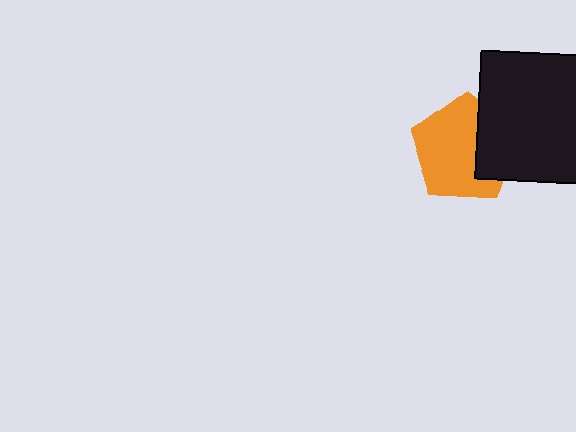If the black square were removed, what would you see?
You would see the complete orange pentagon.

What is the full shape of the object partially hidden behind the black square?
The partially hidden object is an orange pentagon.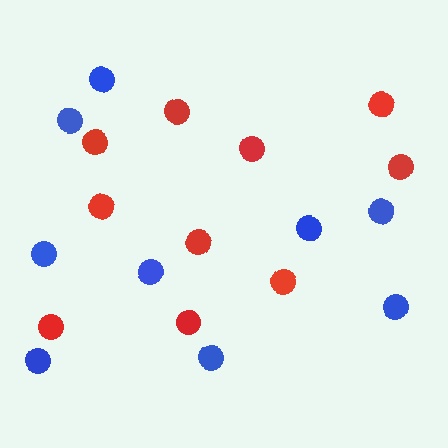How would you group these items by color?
There are 2 groups: one group of red circles (10) and one group of blue circles (9).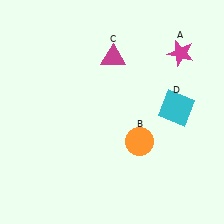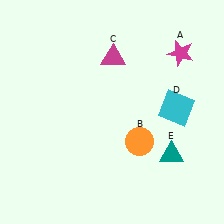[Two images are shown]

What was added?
A teal triangle (E) was added in Image 2.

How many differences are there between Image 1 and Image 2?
There is 1 difference between the two images.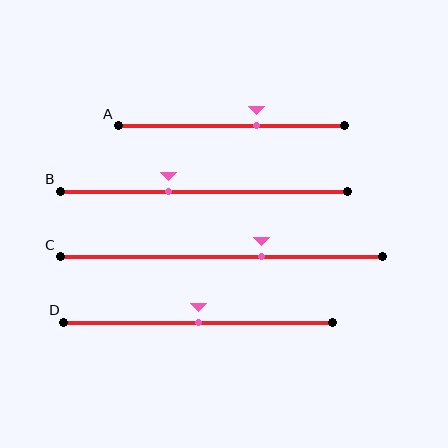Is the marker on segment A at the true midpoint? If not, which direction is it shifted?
No, the marker on segment A is shifted to the right by about 11% of the segment length.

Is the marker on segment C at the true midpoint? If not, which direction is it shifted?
No, the marker on segment C is shifted to the right by about 13% of the segment length.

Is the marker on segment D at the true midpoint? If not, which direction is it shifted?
Yes, the marker on segment D is at the true midpoint.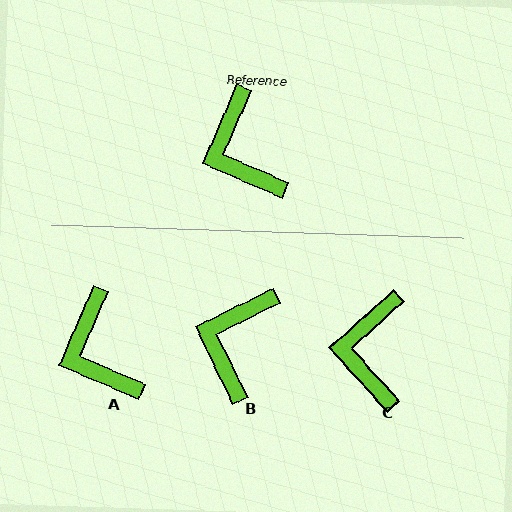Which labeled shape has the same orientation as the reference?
A.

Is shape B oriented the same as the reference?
No, it is off by about 41 degrees.